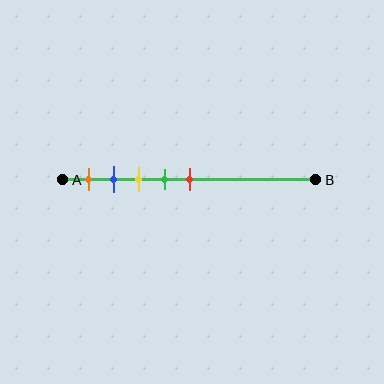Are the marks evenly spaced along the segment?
Yes, the marks are approximately evenly spaced.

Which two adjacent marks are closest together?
The blue and yellow marks are the closest adjacent pair.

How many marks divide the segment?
There are 5 marks dividing the segment.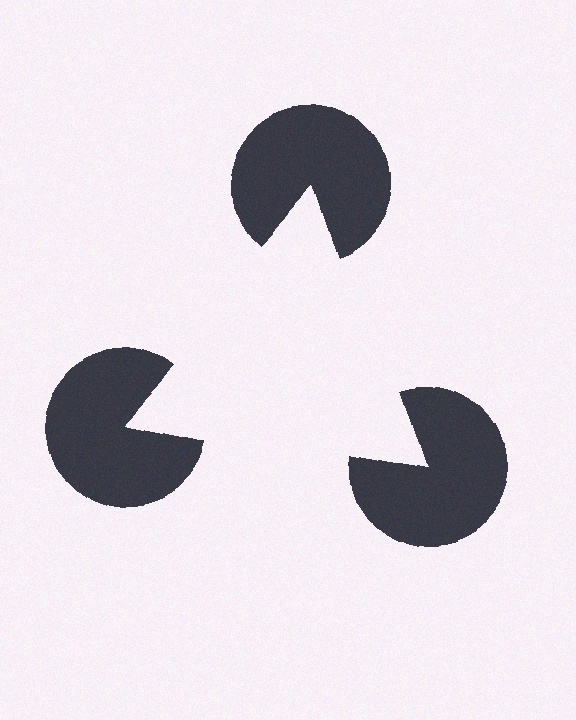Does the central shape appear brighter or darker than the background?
It typically appears slightly brighter than the background, even though no actual brightness change is drawn.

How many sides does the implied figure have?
3 sides.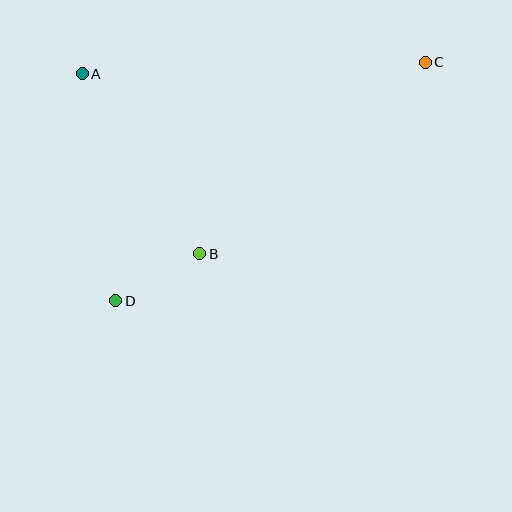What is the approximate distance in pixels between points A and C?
The distance between A and C is approximately 343 pixels.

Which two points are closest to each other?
Points B and D are closest to each other.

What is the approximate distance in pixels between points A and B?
The distance between A and B is approximately 215 pixels.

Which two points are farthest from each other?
Points C and D are farthest from each other.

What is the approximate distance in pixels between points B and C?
The distance between B and C is approximately 296 pixels.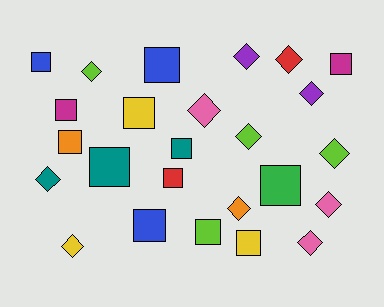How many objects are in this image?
There are 25 objects.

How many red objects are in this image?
There are 2 red objects.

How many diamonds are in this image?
There are 12 diamonds.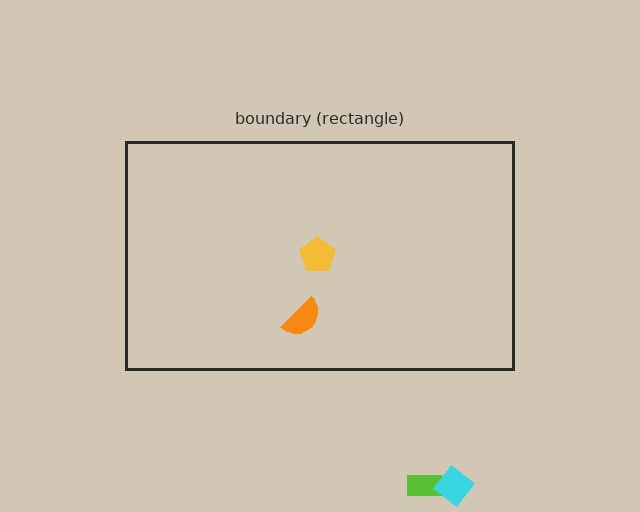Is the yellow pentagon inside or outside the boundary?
Inside.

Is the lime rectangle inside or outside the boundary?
Outside.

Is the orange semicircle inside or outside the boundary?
Inside.